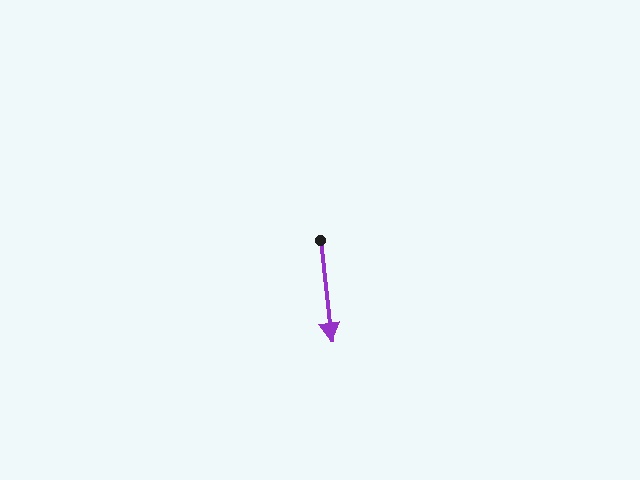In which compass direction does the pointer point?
South.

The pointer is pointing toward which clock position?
Roughly 6 o'clock.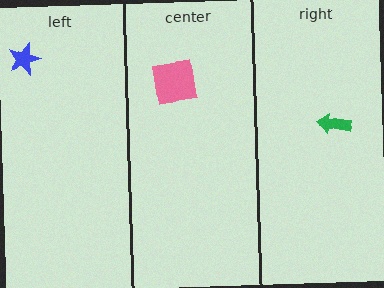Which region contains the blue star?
The left region.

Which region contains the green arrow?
The right region.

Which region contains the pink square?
The center region.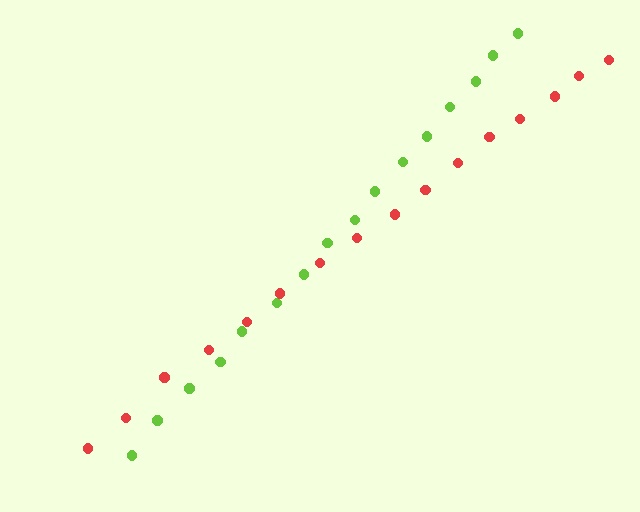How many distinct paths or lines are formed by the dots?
There are 2 distinct paths.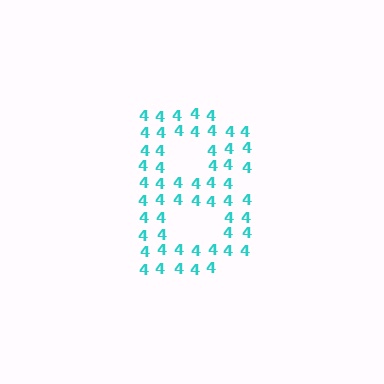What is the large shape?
The large shape is the letter B.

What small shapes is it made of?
It is made of small digit 4's.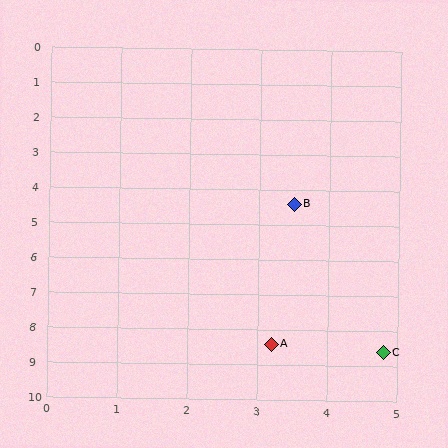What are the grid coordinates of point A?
Point A is at approximately (3.2, 8.4).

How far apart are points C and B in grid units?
Points C and B are about 4.4 grid units apart.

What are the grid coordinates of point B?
Point B is at approximately (3.5, 4.4).